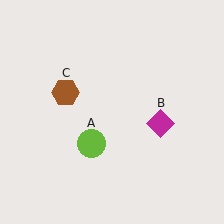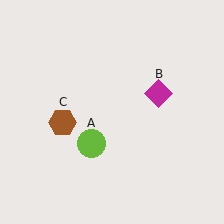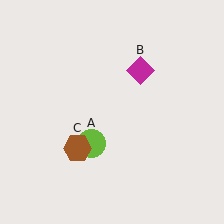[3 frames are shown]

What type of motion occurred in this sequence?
The magenta diamond (object B), brown hexagon (object C) rotated counterclockwise around the center of the scene.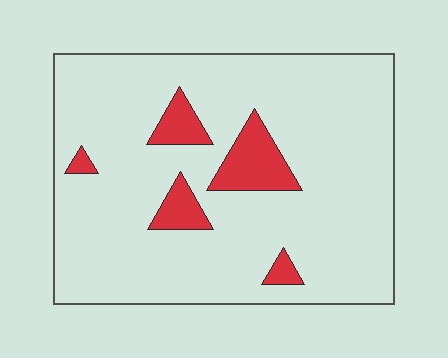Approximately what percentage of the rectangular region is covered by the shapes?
Approximately 10%.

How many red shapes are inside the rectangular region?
5.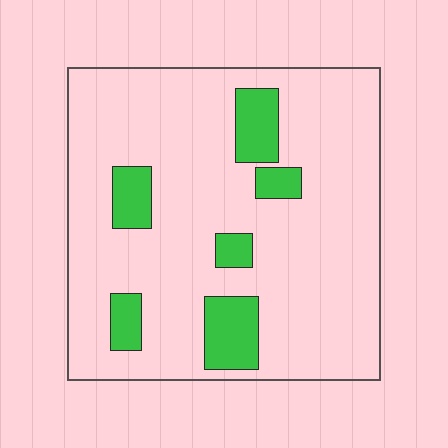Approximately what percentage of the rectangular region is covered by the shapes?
Approximately 15%.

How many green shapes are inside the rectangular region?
6.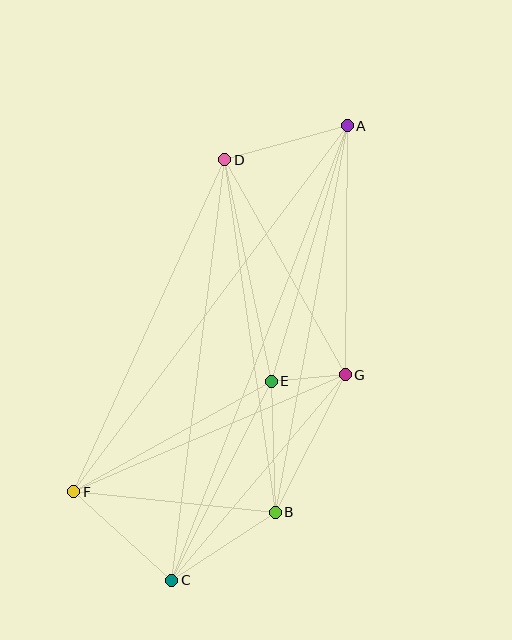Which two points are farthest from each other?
Points A and C are farthest from each other.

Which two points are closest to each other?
Points E and G are closest to each other.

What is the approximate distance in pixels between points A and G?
The distance between A and G is approximately 249 pixels.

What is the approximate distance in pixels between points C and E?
The distance between C and E is approximately 223 pixels.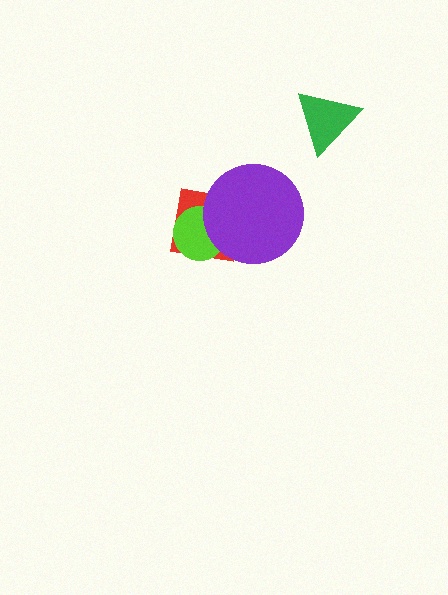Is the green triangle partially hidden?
No, no other shape covers it.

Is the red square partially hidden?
Yes, it is partially covered by another shape.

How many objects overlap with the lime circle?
2 objects overlap with the lime circle.